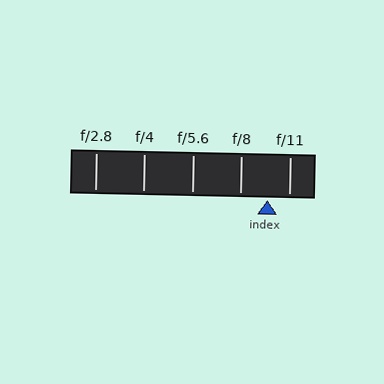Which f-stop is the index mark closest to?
The index mark is closest to f/11.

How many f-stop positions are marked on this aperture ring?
There are 5 f-stop positions marked.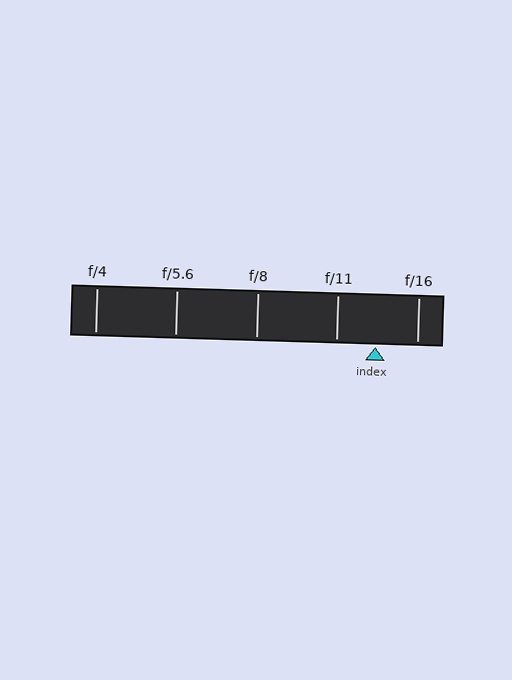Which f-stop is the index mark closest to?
The index mark is closest to f/11.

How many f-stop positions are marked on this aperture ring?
There are 5 f-stop positions marked.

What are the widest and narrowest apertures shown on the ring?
The widest aperture shown is f/4 and the narrowest is f/16.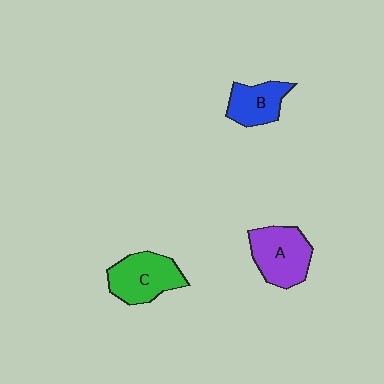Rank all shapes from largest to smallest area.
From largest to smallest: A (purple), C (green), B (blue).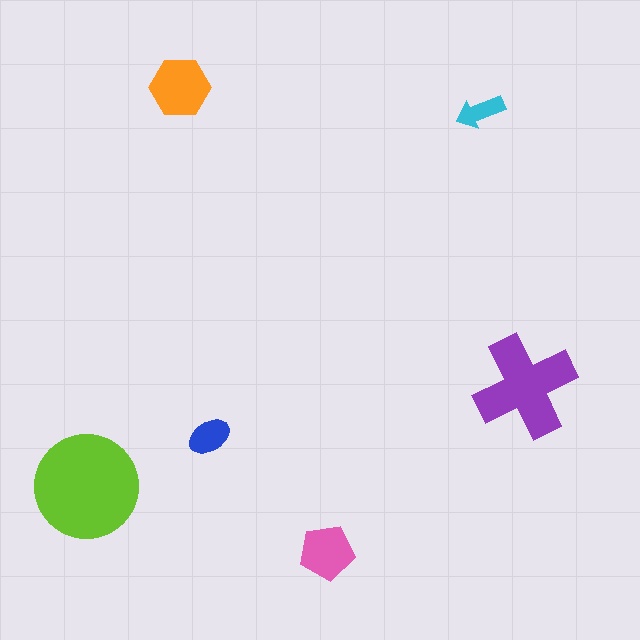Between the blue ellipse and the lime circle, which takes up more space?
The lime circle.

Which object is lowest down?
The pink pentagon is bottommost.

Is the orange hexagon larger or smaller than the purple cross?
Smaller.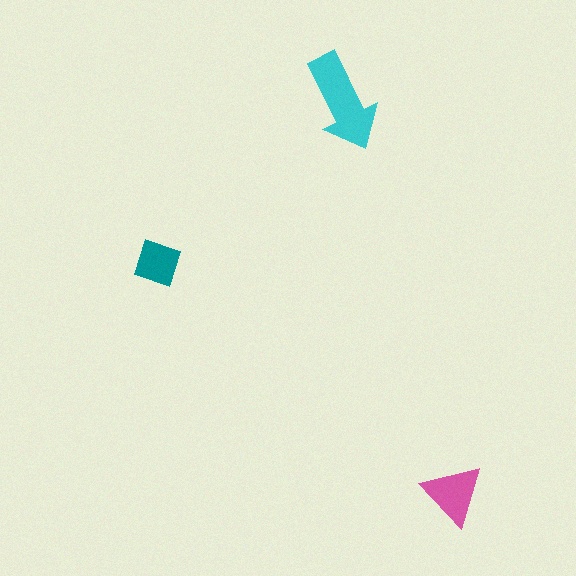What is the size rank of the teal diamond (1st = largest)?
3rd.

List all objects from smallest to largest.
The teal diamond, the pink triangle, the cyan arrow.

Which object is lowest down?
The pink triangle is bottommost.